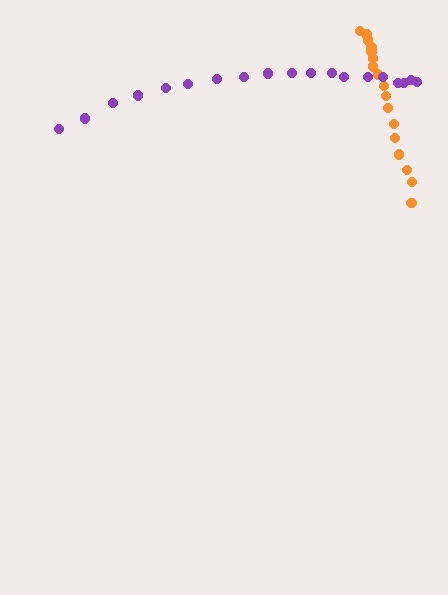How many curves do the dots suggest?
There are 2 distinct paths.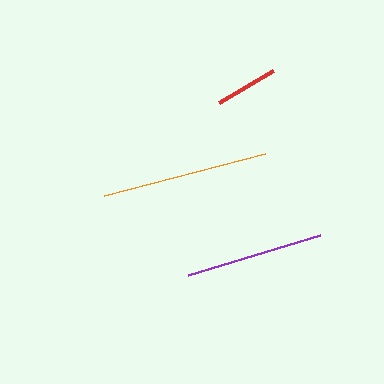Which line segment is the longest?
The orange line is the longest at approximately 166 pixels.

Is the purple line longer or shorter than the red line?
The purple line is longer than the red line.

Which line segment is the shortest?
The red line is the shortest at approximately 63 pixels.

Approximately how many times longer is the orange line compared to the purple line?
The orange line is approximately 1.2 times the length of the purple line.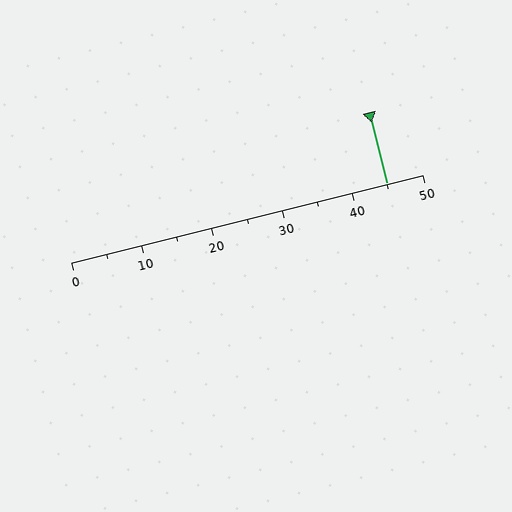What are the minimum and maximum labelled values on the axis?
The axis runs from 0 to 50.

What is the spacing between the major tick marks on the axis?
The major ticks are spaced 10 apart.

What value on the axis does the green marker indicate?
The marker indicates approximately 45.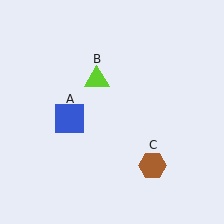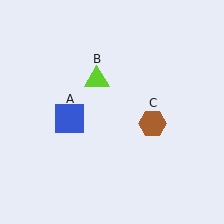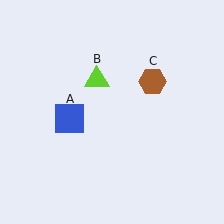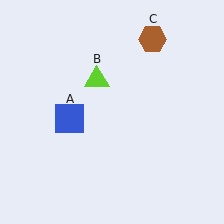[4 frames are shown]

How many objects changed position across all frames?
1 object changed position: brown hexagon (object C).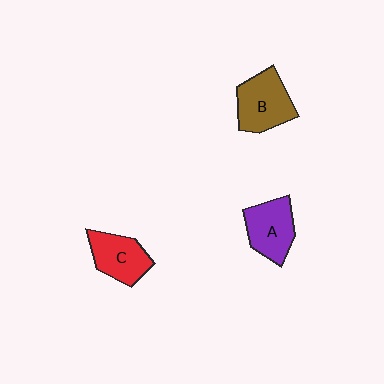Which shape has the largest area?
Shape B (brown).